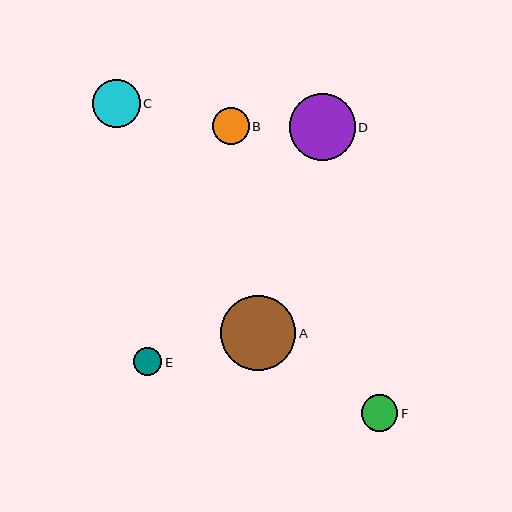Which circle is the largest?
Circle A is the largest with a size of approximately 75 pixels.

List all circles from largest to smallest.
From largest to smallest: A, D, C, B, F, E.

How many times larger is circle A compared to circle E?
Circle A is approximately 2.7 times the size of circle E.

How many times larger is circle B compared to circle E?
Circle B is approximately 1.3 times the size of circle E.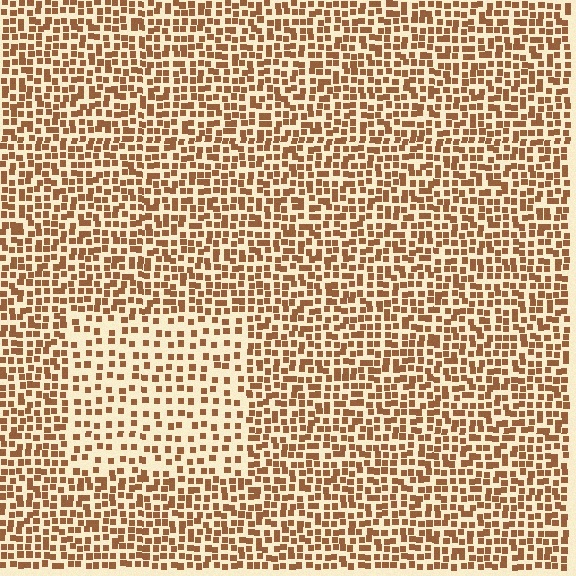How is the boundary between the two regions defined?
The boundary is defined by a change in element density (approximately 1.9x ratio). All elements are the same color, size, and shape.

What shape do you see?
I see a rectangle.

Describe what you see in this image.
The image contains small brown elements arranged at two different densities. A rectangle-shaped region is visible where the elements are less densely packed than the surrounding area.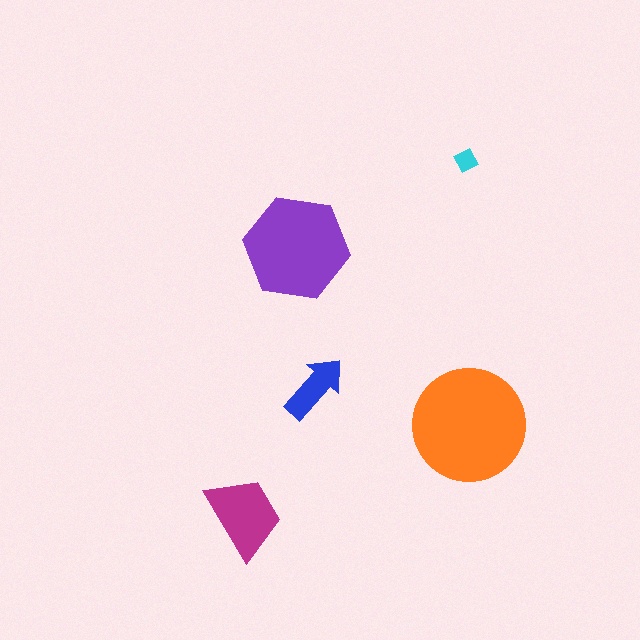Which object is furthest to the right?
The orange circle is rightmost.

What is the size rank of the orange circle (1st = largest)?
1st.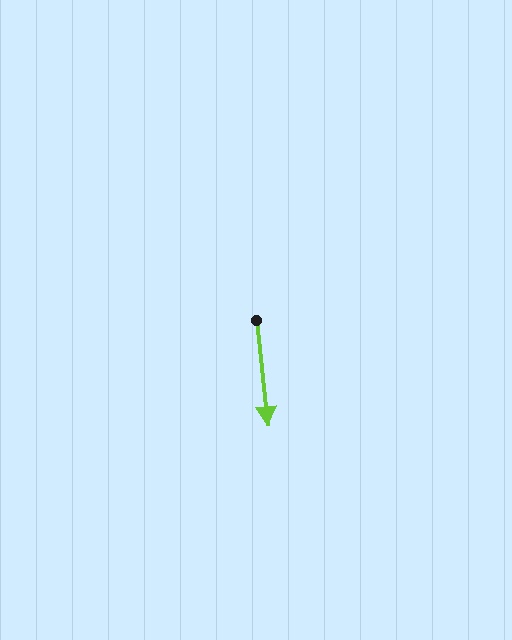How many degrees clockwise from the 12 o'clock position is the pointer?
Approximately 174 degrees.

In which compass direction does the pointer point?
South.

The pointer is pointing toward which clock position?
Roughly 6 o'clock.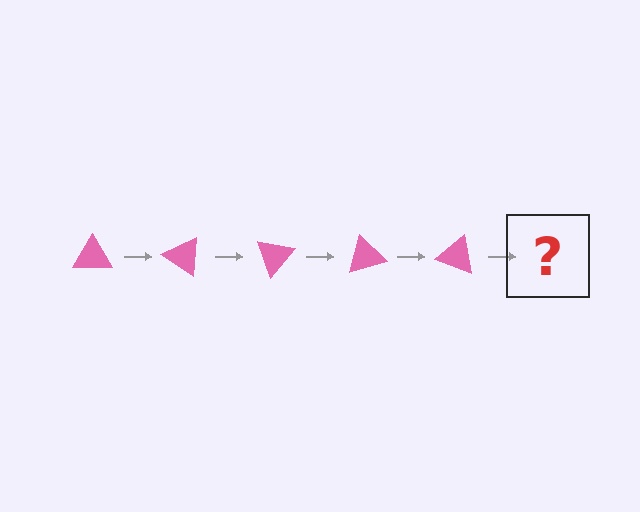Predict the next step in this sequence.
The next step is a pink triangle rotated 175 degrees.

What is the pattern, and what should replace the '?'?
The pattern is that the triangle rotates 35 degrees each step. The '?' should be a pink triangle rotated 175 degrees.